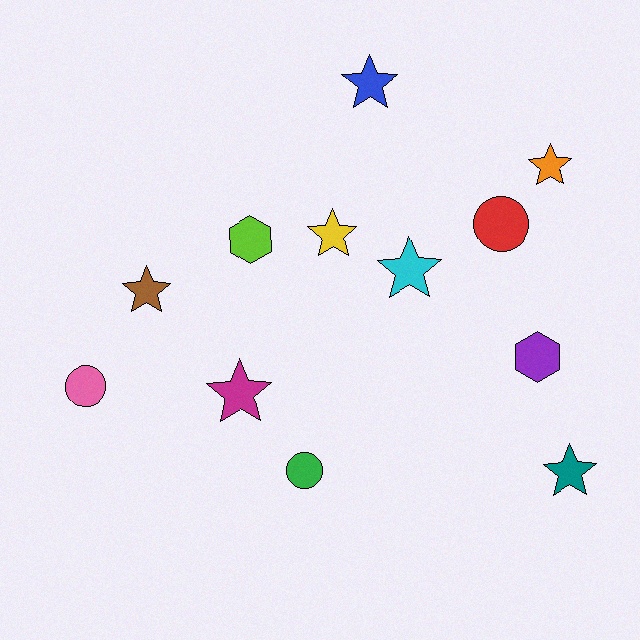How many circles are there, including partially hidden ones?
There are 3 circles.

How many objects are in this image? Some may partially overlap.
There are 12 objects.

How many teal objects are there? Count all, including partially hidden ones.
There is 1 teal object.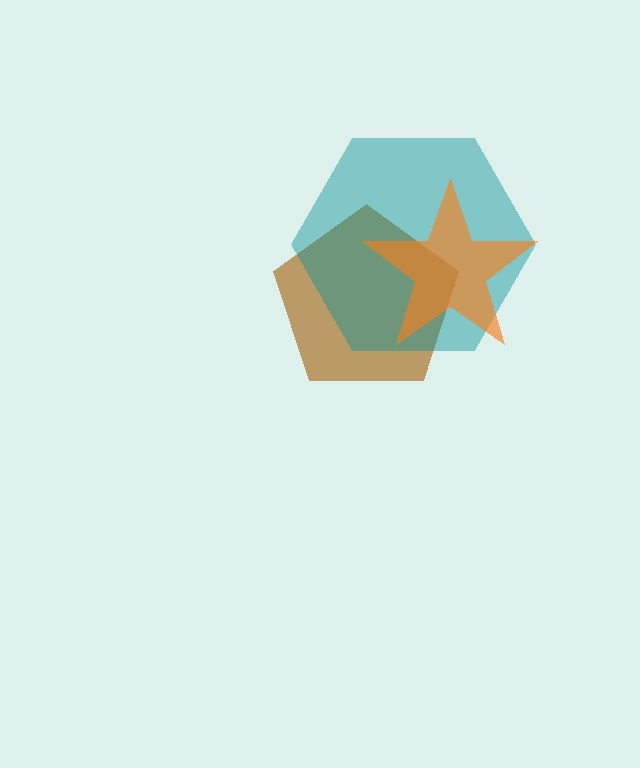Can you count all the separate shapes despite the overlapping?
Yes, there are 3 separate shapes.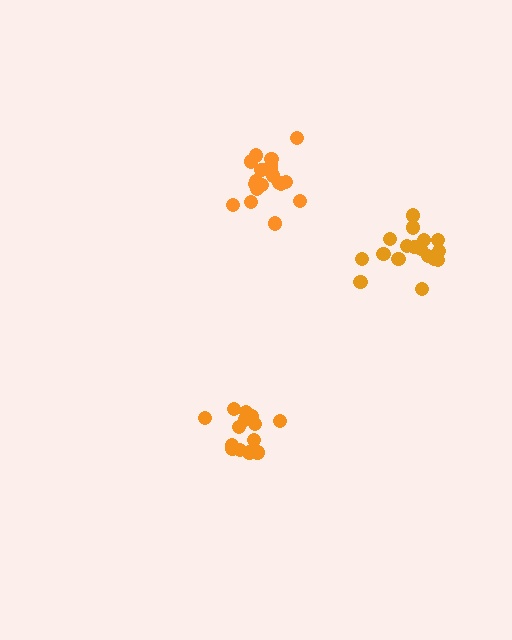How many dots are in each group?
Group 1: 20 dots, Group 2: 17 dots, Group 3: 14 dots (51 total).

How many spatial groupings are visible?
There are 3 spatial groupings.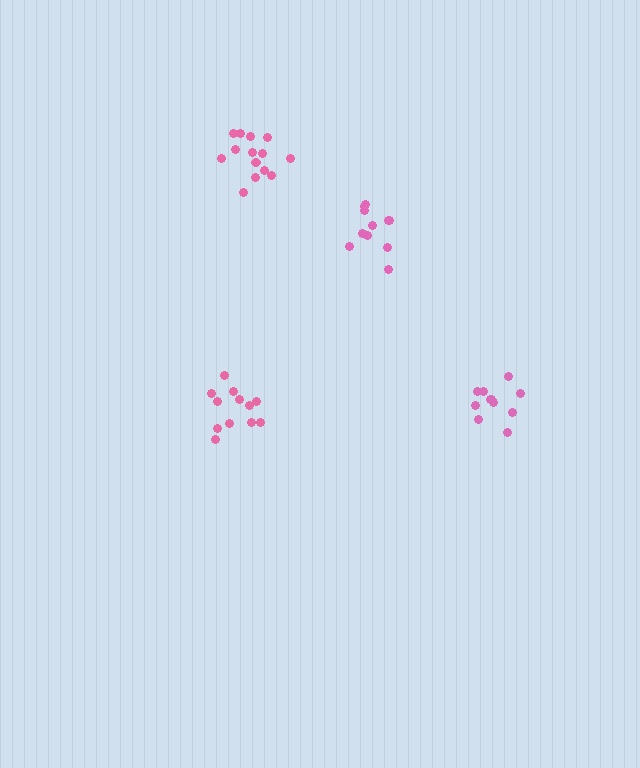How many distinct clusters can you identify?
There are 4 distinct clusters.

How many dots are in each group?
Group 1: 12 dots, Group 2: 11 dots, Group 3: 11 dots, Group 4: 14 dots (48 total).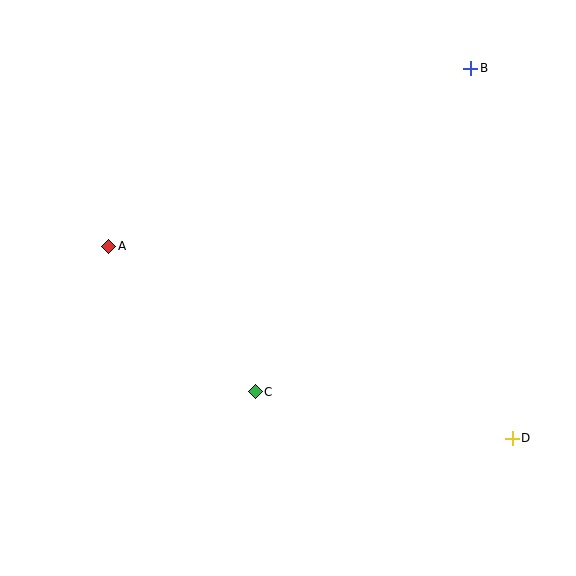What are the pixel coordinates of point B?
Point B is at (471, 68).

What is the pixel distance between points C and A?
The distance between C and A is 207 pixels.